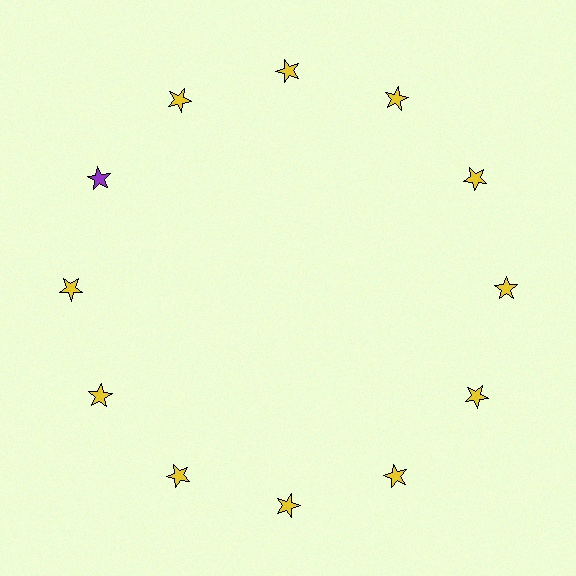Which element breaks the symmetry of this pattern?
The purple star at roughly the 10 o'clock position breaks the symmetry. All other shapes are yellow stars.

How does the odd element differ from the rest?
It has a different color: purple instead of yellow.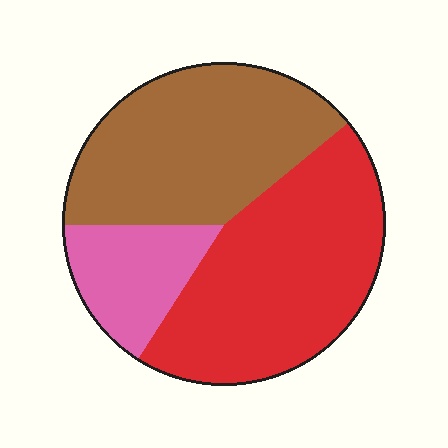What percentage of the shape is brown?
Brown covers roughly 40% of the shape.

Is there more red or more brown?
Red.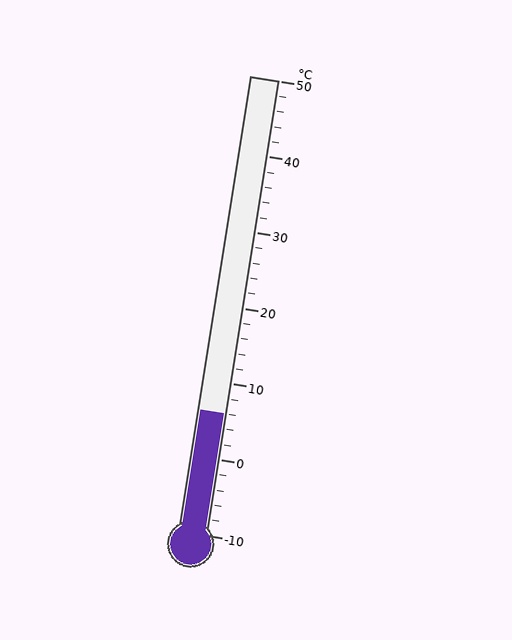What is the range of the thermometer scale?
The thermometer scale ranges from -10°C to 50°C.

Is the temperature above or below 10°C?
The temperature is below 10°C.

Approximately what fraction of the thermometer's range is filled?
The thermometer is filled to approximately 25% of its range.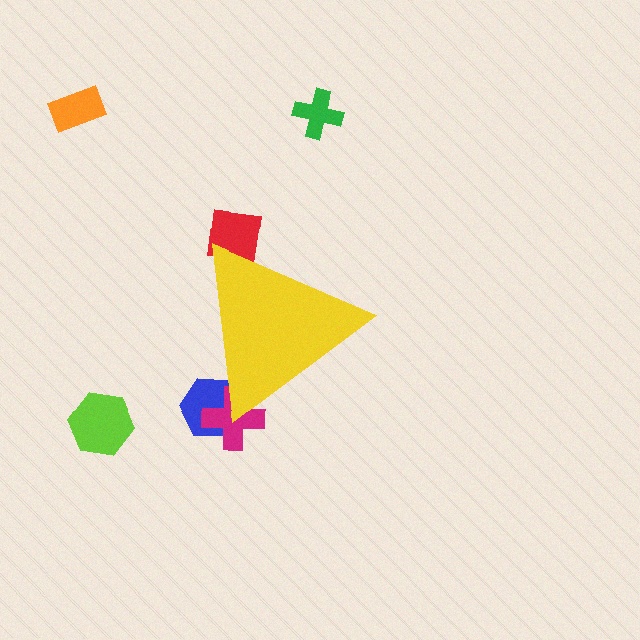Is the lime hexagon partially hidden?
No, the lime hexagon is fully visible.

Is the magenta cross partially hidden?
Yes, the magenta cross is partially hidden behind the yellow triangle.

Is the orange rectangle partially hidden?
No, the orange rectangle is fully visible.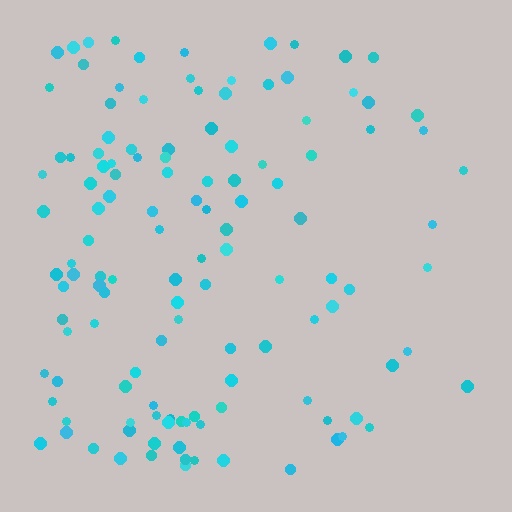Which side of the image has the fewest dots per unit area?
The right.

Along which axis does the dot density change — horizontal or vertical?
Horizontal.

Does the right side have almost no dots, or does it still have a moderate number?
Still a moderate number, just noticeably fewer than the left.